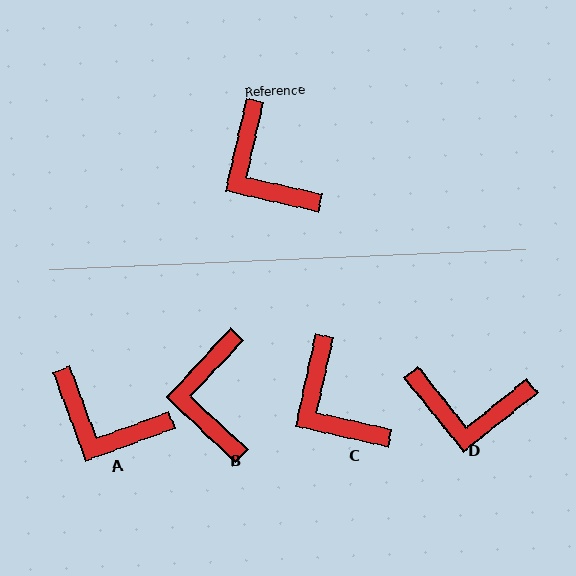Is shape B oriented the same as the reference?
No, it is off by about 30 degrees.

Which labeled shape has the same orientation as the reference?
C.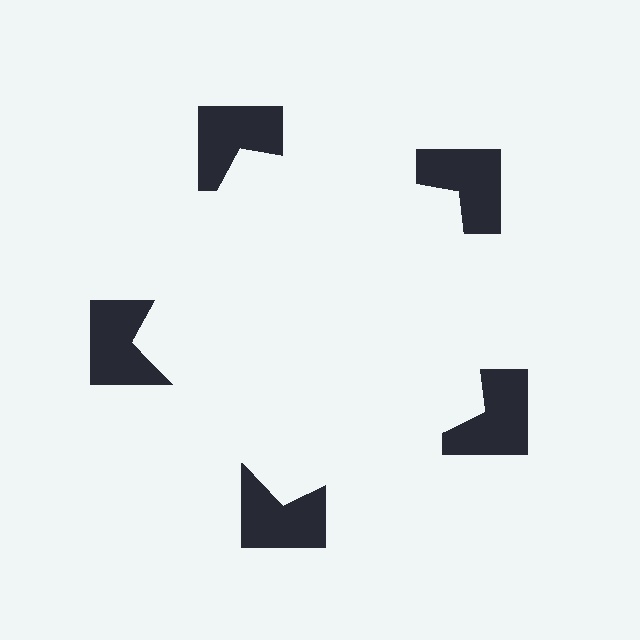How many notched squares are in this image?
There are 5 — one at each vertex of the illusory pentagon.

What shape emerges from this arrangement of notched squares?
An illusory pentagon — its edges are inferred from the aligned wedge cuts in the notched squares, not physically drawn.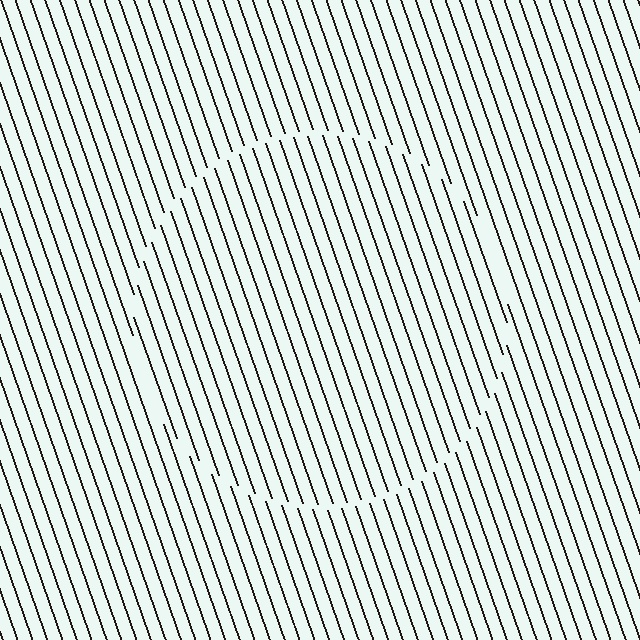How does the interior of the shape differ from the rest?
The interior of the shape contains the same grating, shifted by half a period — the contour is defined by the phase discontinuity where line-ends from the inner and outer gratings abut.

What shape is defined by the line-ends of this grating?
An illusory circle. The interior of the shape contains the same grating, shifted by half a period — the contour is defined by the phase discontinuity where line-ends from the inner and outer gratings abut.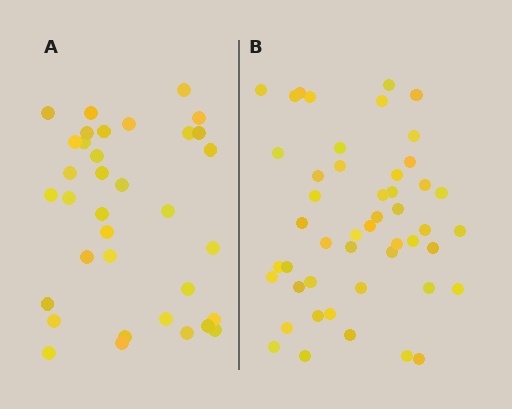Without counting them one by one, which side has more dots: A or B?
Region B (the right region) has more dots.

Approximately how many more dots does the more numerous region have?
Region B has approximately 15 more dots than region A.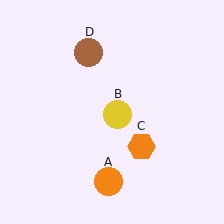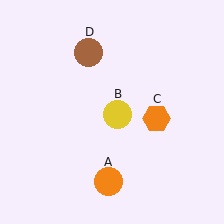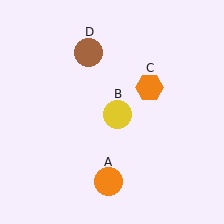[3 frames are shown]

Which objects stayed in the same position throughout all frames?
Orange circle (object A) and yellow circle (object B) and brown circle (object D) remained stationary.